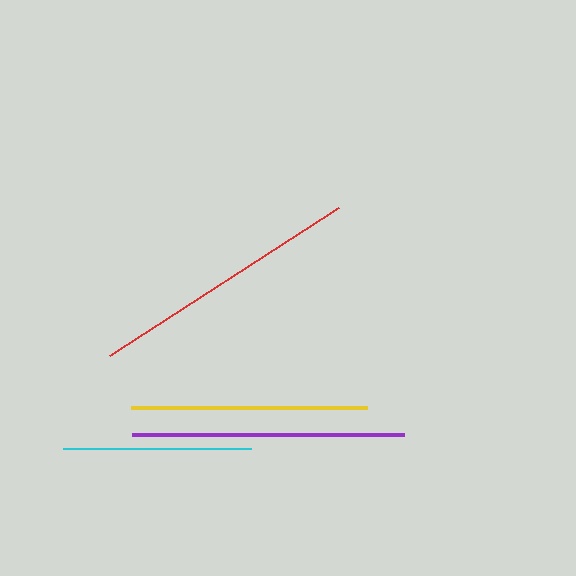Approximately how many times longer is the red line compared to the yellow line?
The red line is approximately 1.2 times the length of the yellow line.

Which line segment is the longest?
The red line is the longest at approximately 273 pixels.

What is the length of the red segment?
The red segment is approximately 273 pixels long.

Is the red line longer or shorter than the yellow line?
The red line is longer than the yellow line.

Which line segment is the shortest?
The cyan line is the shortest at approximately 188 pixels.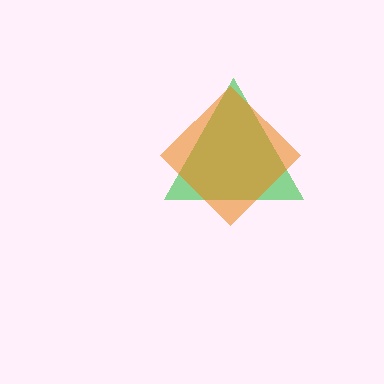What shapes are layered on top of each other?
The layered shapes are: a green triangle, an orange diamond.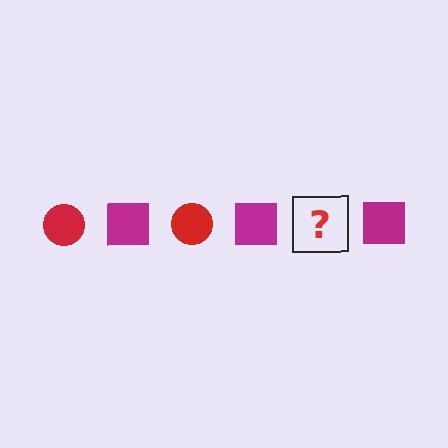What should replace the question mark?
The question mark should be replaced with a red circle.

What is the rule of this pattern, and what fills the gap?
The rule is that the pattern alternates between red circle and magenta square. The gap should be filled with a red circle.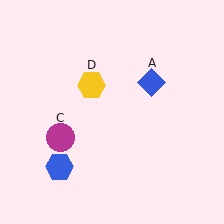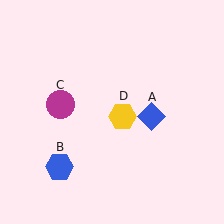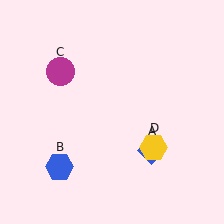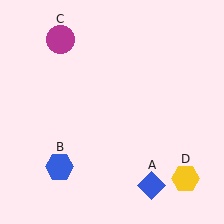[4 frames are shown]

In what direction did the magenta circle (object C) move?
The magenta circle (object C) moved up.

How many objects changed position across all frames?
3 objects changed position: blue diamond (object A), magenta circle (object C), yellow hexagon (object D).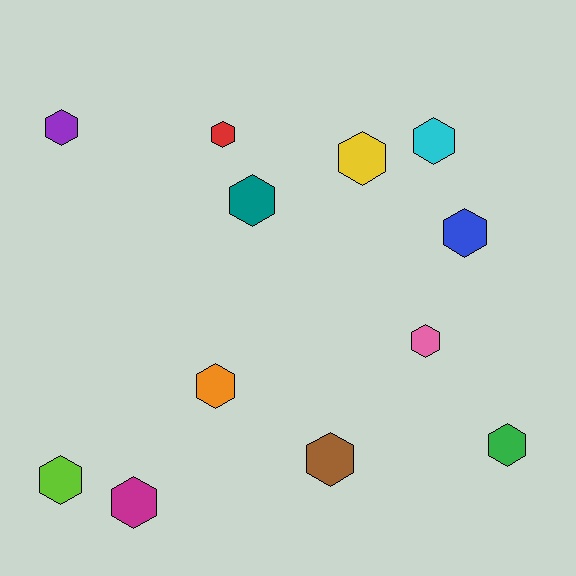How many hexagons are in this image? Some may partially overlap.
There are 12 hexagons.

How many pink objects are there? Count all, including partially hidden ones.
There is 1 pink object.